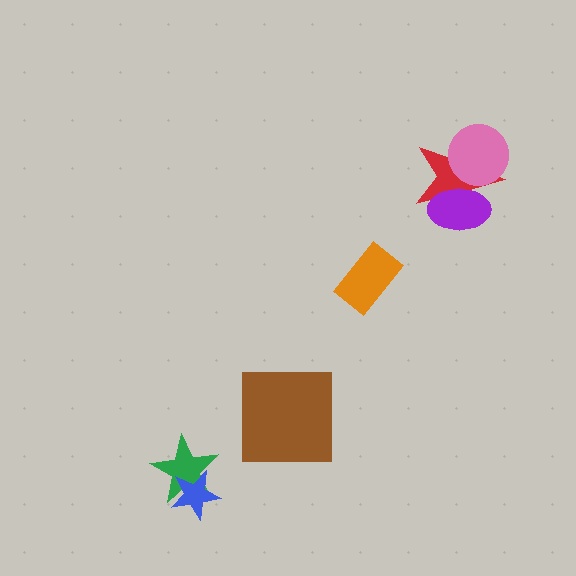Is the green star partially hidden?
Yes, it is partially covered by another shape.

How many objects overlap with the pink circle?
1 object overlaps with the pink circle.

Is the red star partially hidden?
Yes, it is partially covered by another shape.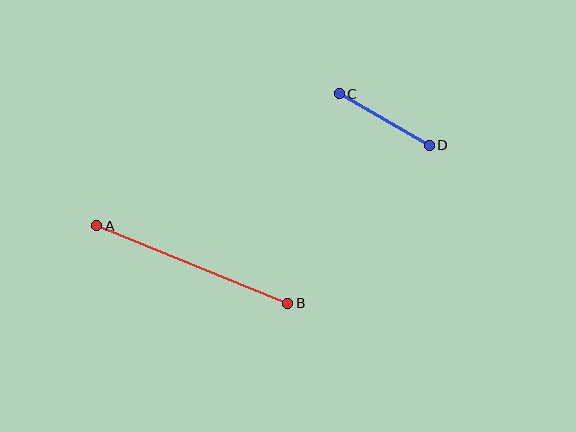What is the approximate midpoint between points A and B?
The midpoint is at approximately (192, 265) pixels.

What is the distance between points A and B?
The distance is approximately 206 pixels.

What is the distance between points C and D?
The distance is approximately 104 pixels.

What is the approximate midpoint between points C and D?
The midpoint is at approximately (384, 120) pixels.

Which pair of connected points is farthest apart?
Points A and B are farthest apart.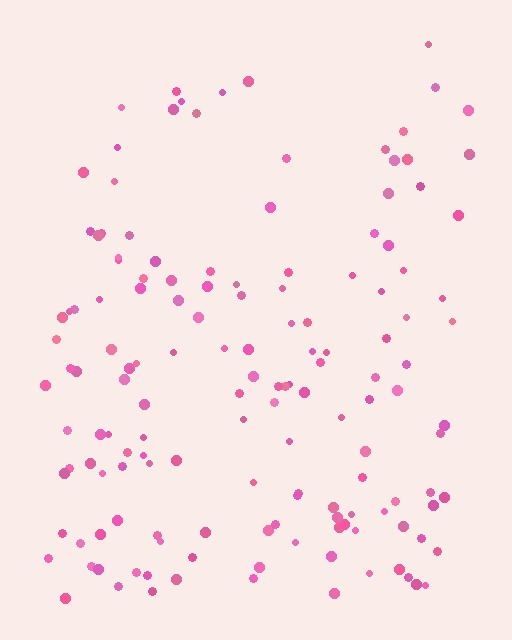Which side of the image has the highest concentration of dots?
The bottom.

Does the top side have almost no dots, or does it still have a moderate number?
Still a moderate number, just noticeably fewer than the bottom.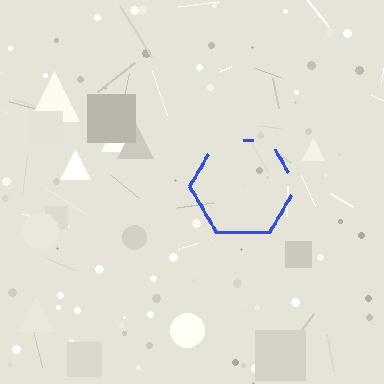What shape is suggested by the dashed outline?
The dashed outline suggests a hexagon.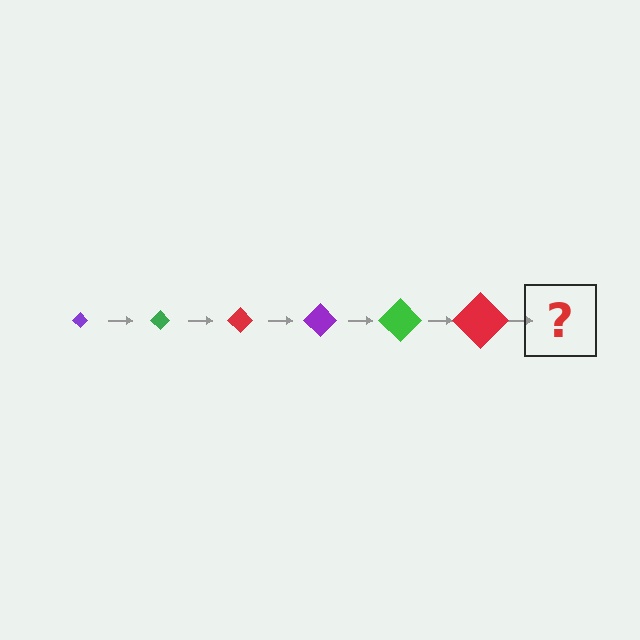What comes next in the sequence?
The next element should be a purple diamond, larger than the previous one.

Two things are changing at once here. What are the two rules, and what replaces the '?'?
The two rules are that the diamond grows larger each step and the color cycles through purple, green, and red. The '?' should be a purple diamond, larger than the previous one.